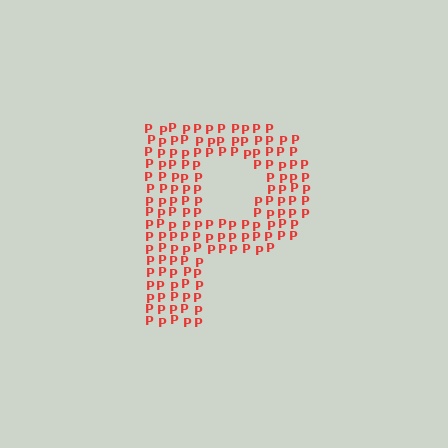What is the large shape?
The large shape is the letter P.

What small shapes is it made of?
It is made of small letter P's.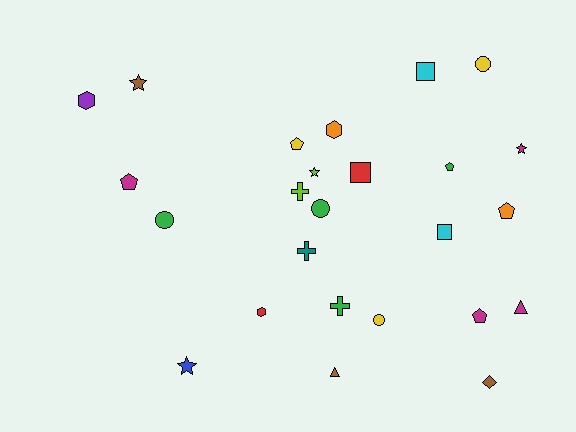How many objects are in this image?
There are 25 objects.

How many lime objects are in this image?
There are 2 lime objects.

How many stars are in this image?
There are 4 stars.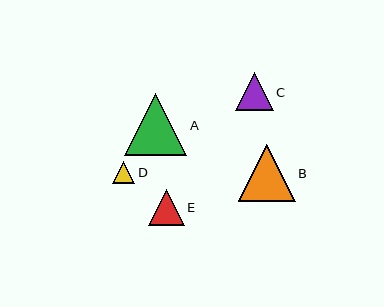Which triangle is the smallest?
Triangle D is the smallest with a size of approximately 22 pixels.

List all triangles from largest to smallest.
From largest to smallest: A, B, C, E, D.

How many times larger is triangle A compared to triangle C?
Triangle A is approximately 1.6 times the size of triangle C.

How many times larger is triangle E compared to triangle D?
Triangle E is approximately 1.6 times the size of triangle D.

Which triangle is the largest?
Triangle A is the largest with a size of approximately 62 pixels.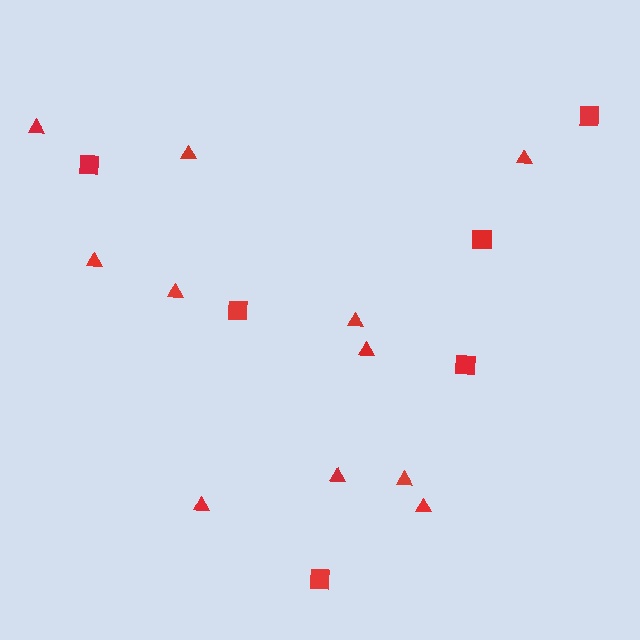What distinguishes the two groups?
There are 2 groups: one group of squares (6) and one group of triangles (11).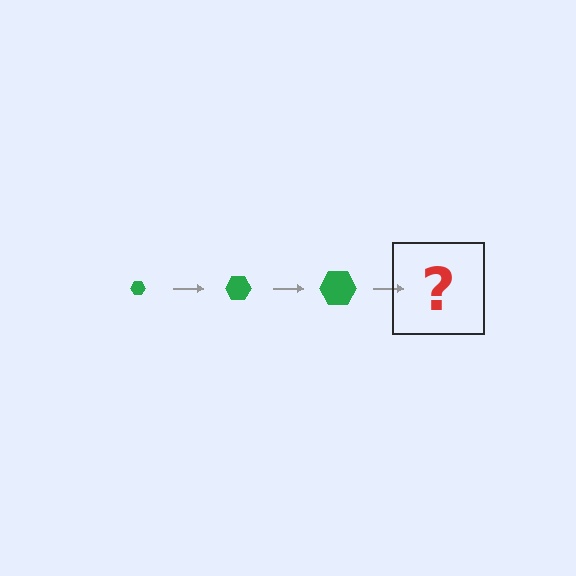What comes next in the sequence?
The next element should be a green hexagon, larger than the previous one.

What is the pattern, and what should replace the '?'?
The pattern is that the hexagon gets progressively larger each step. The '?' should be a green hexagon, larger than the previous one.